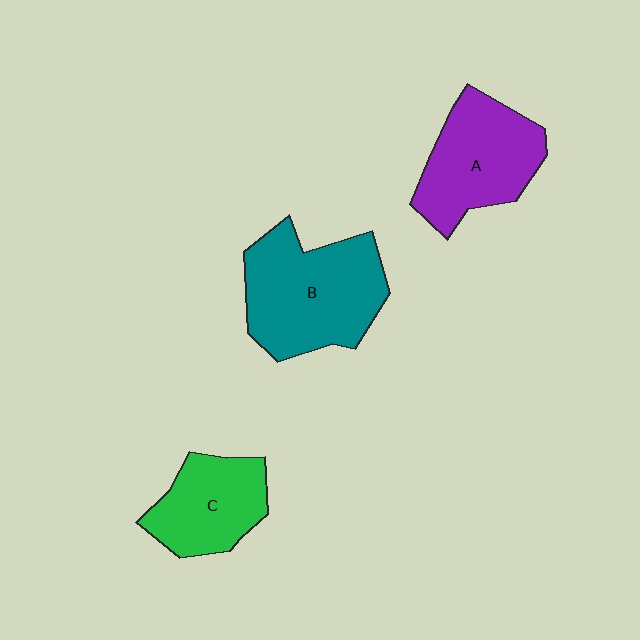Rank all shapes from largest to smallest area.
From largest to smallest: B (teal), A (purple), C (green).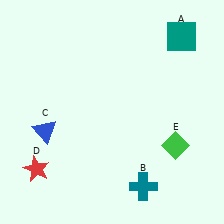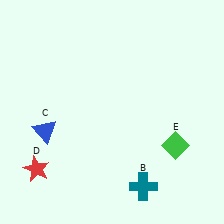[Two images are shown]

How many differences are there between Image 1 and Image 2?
There is 1 difference between the two images.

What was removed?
The teal square (A) was removed in Image 2.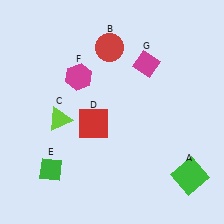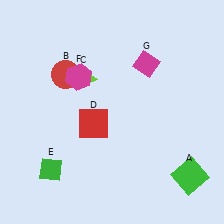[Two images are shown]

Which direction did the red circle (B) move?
The red circle (B) moved left.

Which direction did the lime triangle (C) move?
The lime triangle (C) moved up.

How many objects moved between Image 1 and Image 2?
2 objects moved between the two images.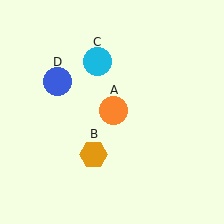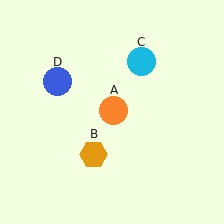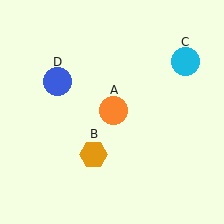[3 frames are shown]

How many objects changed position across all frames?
1 object changed position: cyan circle (object C).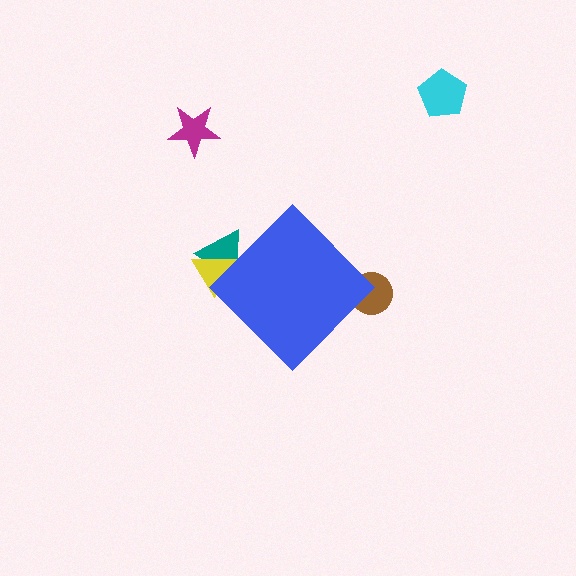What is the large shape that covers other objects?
A blue diamond.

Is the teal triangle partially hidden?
Yes, the teal triangle is partially hidden behind the blue diamond.